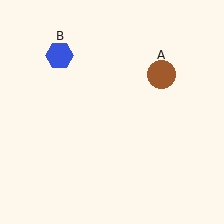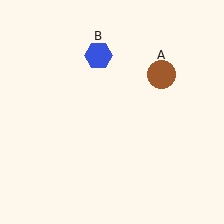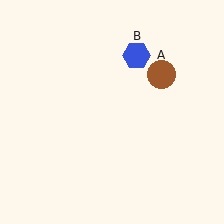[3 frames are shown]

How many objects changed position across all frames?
1 object changed position: blue hexagon (object B).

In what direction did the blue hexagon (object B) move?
The blue hexagon (object B) moved right.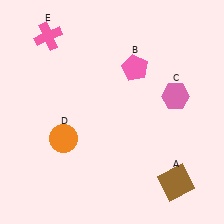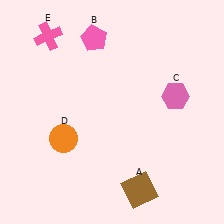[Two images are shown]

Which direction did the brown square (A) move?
The brown square (A) moved left.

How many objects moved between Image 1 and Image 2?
2 objects moved between the two images.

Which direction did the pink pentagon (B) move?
The pink pentagon (B) moved left.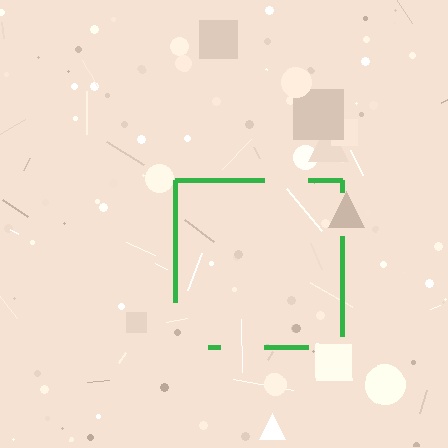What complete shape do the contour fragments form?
The contour fragments form a square.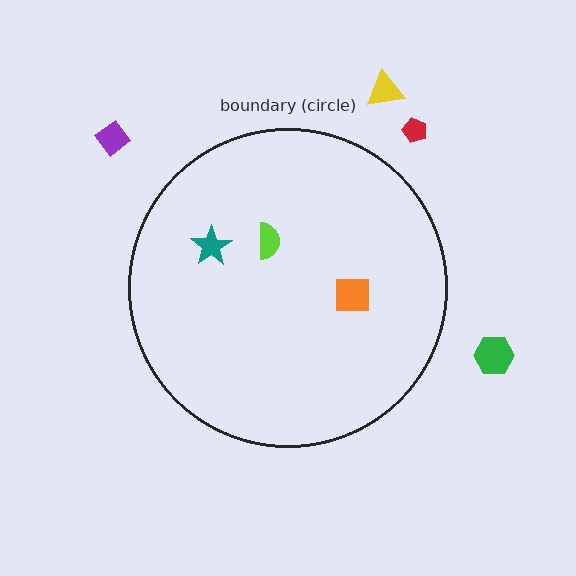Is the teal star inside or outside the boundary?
Inside.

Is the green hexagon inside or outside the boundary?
Outside.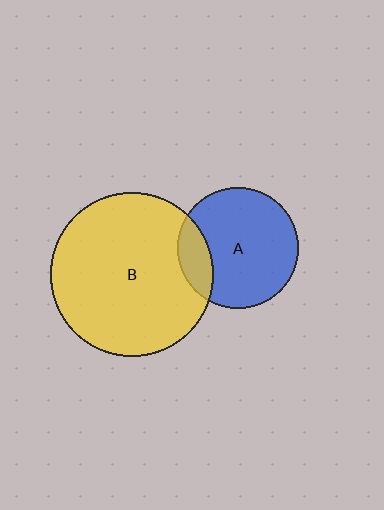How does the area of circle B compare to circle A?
Approximately 1.8 times.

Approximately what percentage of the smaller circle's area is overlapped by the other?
Approximately 20%.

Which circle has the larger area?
Circle B (yellow).